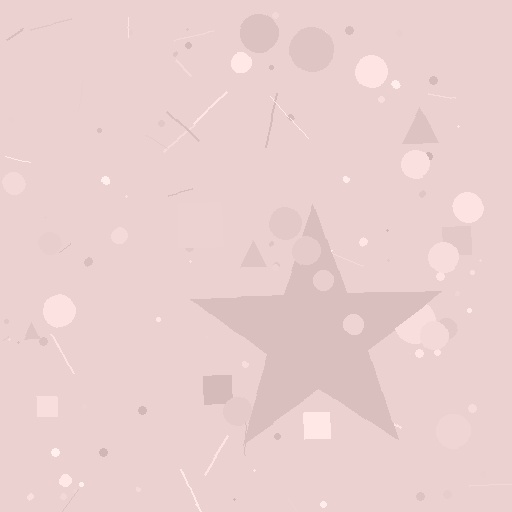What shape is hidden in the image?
A star is hidden in the image.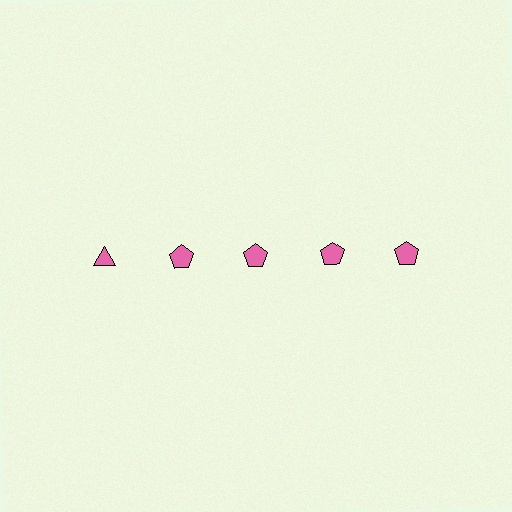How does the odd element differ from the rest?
It has a different shape: triangle instead of pentagon.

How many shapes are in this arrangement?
There are 5 shapes arranged in a grid pattern.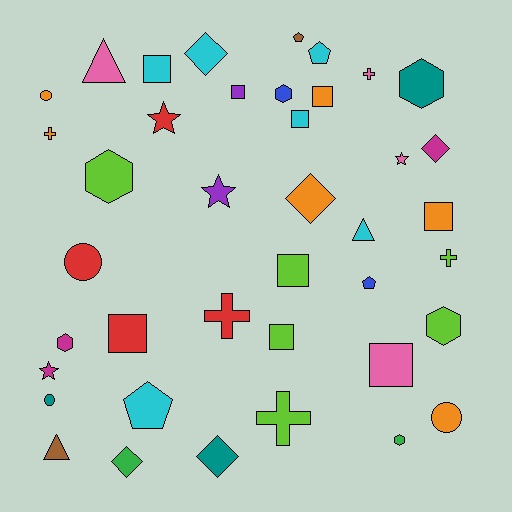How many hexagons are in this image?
There are 6 hexagons.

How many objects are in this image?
There are 40 objects.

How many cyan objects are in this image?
There are 6 cyan objects.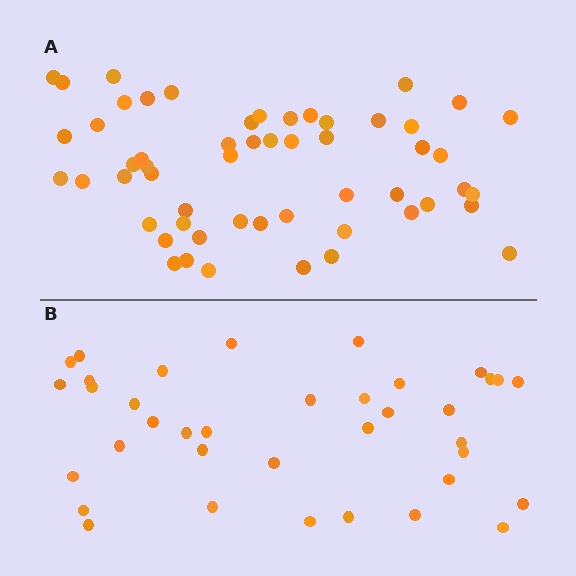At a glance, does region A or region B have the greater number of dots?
Region A (the top region) has more dots.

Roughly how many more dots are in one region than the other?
Region A has approximately 20 more dots than region B.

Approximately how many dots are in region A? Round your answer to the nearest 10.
About 60 dots. (The exact count is 55, which rounds to 60.)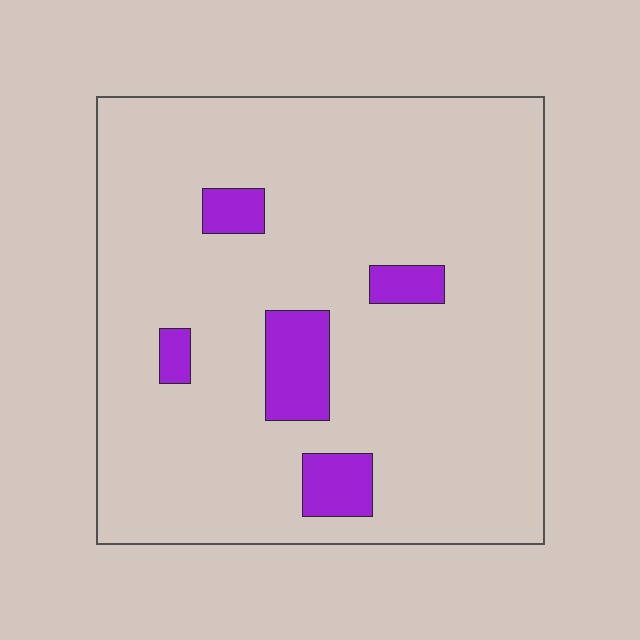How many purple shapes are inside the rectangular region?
5.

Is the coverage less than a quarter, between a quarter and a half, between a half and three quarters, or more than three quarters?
Less than a quarter.